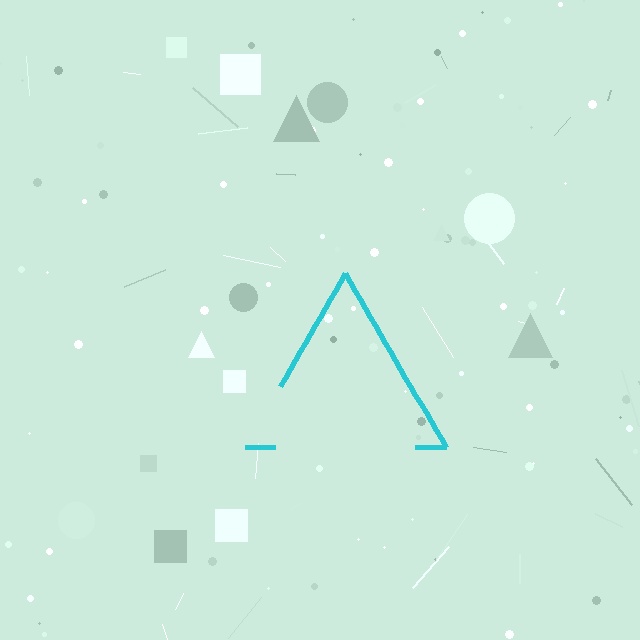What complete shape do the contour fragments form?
The contour fragments form a triangle.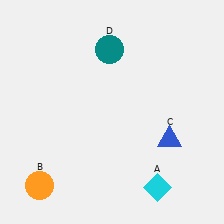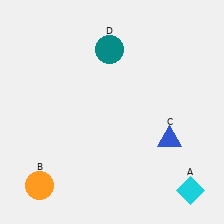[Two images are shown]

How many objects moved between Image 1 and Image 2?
1 object moved between the two images.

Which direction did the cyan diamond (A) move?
The cyan diamond (A) moved right.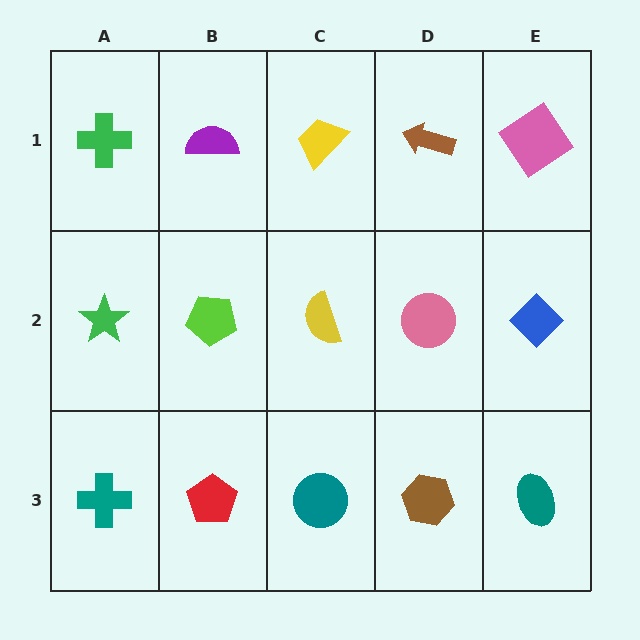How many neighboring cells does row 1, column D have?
3.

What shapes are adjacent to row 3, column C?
A yellow semicircle (row 2, column C), a red pentagon (row 3, column B), a brown hexagon (row 3, column D).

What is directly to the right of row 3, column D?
A teal ellipse.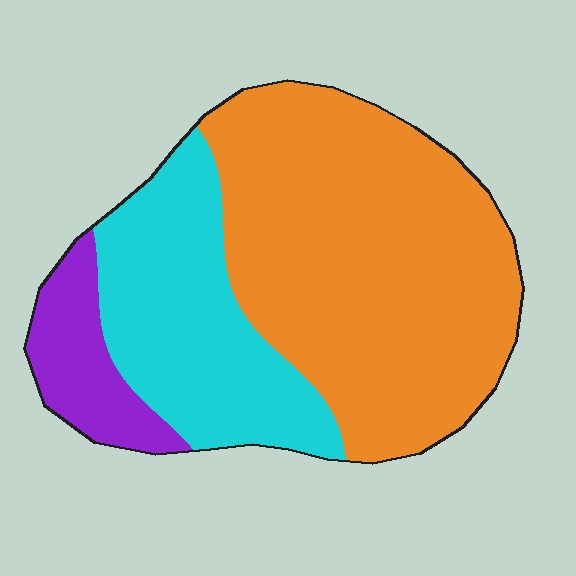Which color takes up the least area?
Purple, at roughly 10%.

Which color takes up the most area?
Orange, at roughly 60%.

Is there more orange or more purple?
Orange.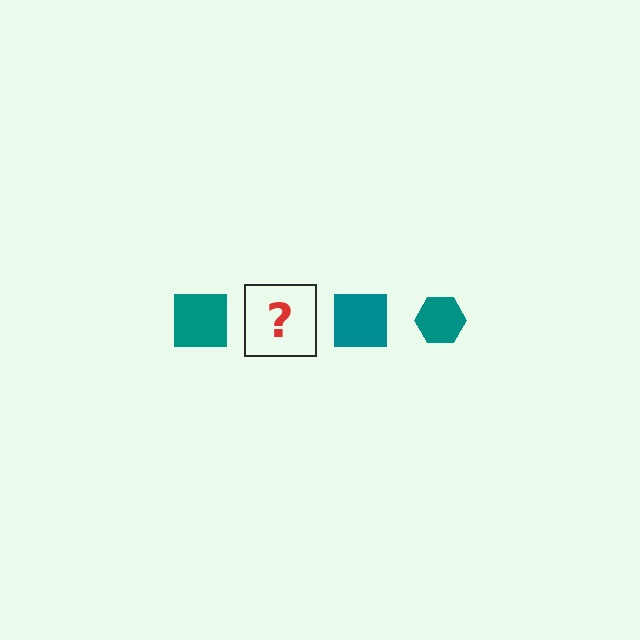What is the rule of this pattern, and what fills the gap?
The rule is that the pattern cycles through square, hexagon shapes in teal. The gap should be filled with a teal hexagon.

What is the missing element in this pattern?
The missing element is a teal hexagon.